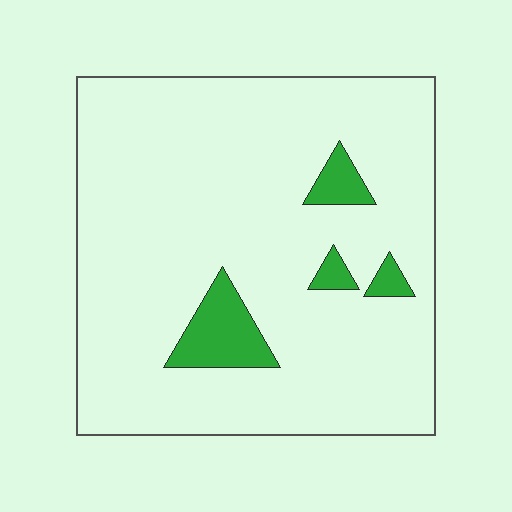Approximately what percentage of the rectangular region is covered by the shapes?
Approximately 10%.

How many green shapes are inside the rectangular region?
4.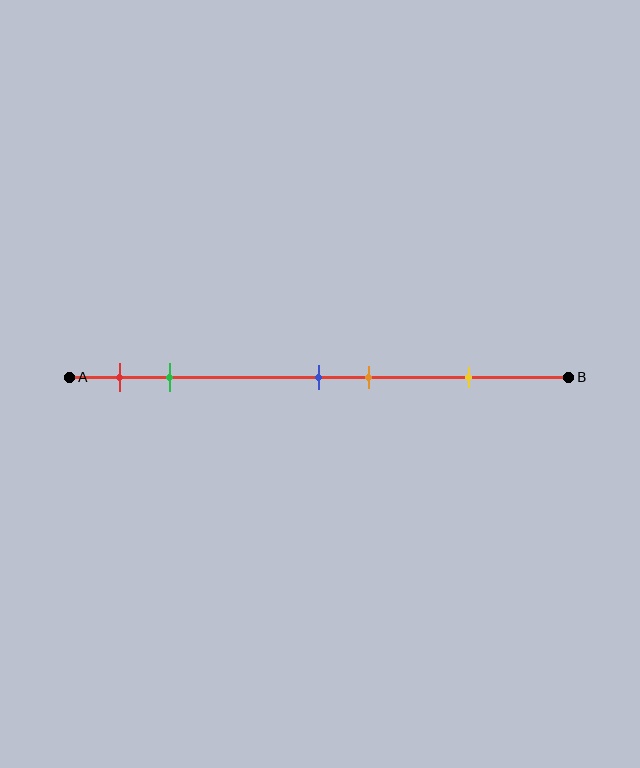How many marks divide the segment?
There are 5 marks dividing the segment.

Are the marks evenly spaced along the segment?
No, the marks are not evenly spaced.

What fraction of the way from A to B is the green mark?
The green mark is approximately 20% (0.2) of the way from A to B.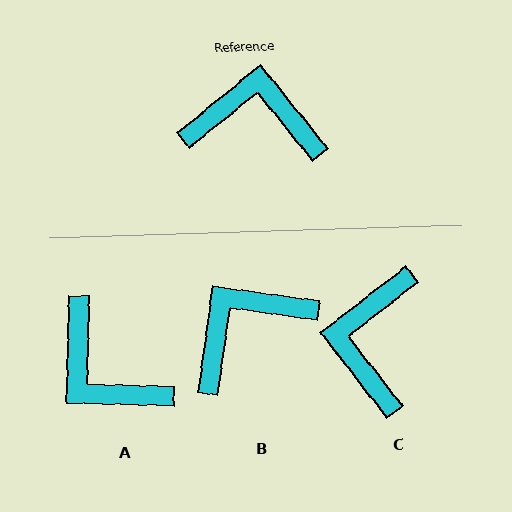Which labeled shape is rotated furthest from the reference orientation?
A, about 140 degrees away.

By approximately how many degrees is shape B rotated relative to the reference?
Approximately 43 degrees counter-clockwise.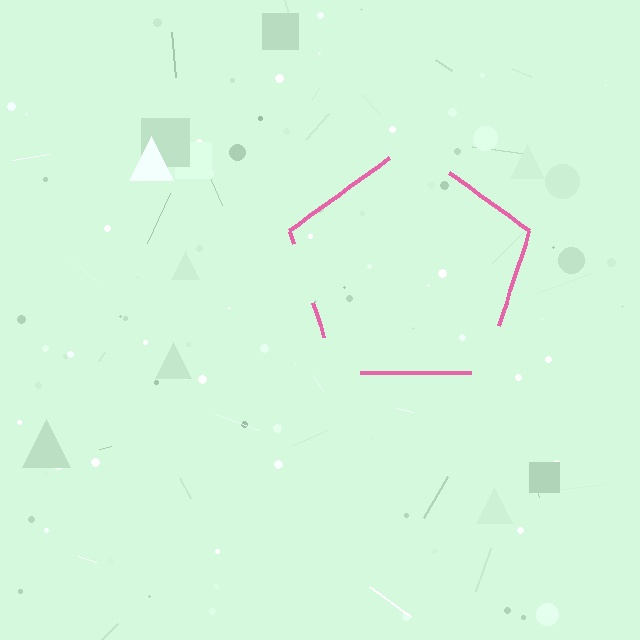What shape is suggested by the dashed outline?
The dashed outline suggests a pentagon.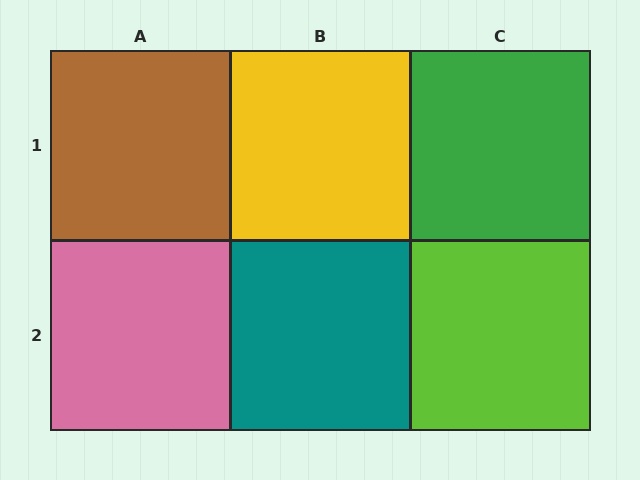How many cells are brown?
1 cell is brown.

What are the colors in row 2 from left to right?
Pink, teal, lime.